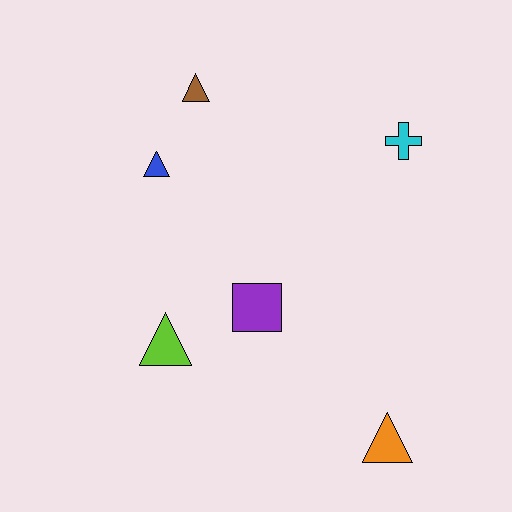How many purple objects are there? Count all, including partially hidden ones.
There is 1 purple object.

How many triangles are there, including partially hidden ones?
There are 4 triangles.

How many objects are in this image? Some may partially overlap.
There are 6 objects.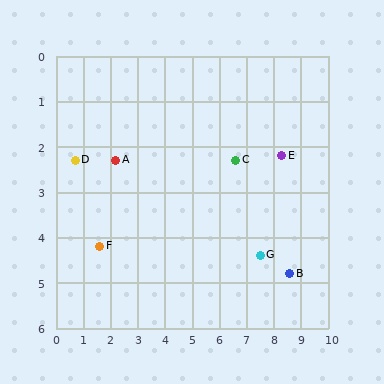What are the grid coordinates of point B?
Point B is at approximately (8.6, 4.8).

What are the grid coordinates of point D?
Point D is at approximately (0.7, 2.3).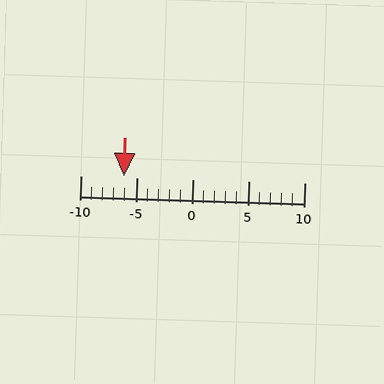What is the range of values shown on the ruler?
The ruler shows values from -10 to 10.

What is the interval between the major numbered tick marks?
The major tick marks are spaced 5 units apart.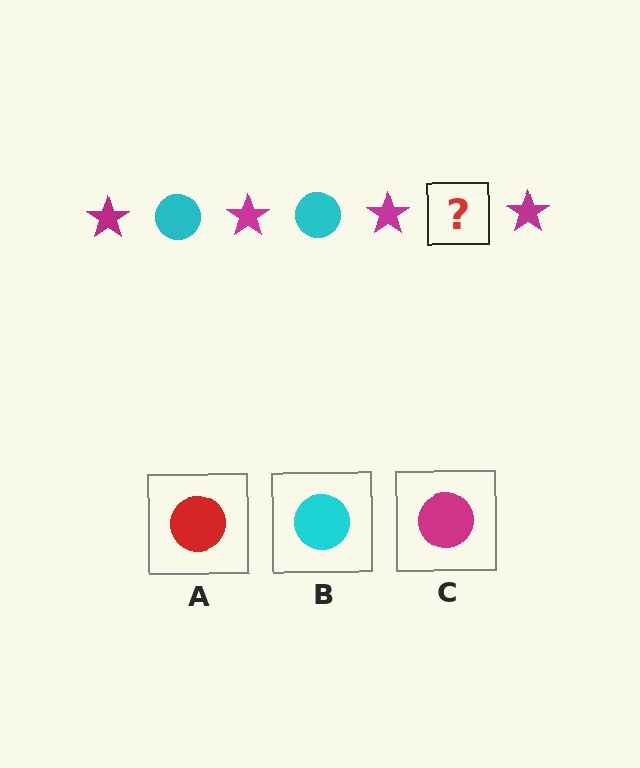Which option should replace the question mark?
Option B.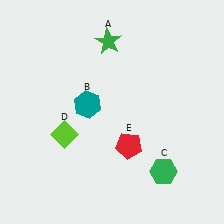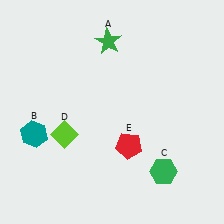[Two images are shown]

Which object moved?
The teal hexagon (B) moved left.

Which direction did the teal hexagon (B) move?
The teal hexagon (B) moved left.